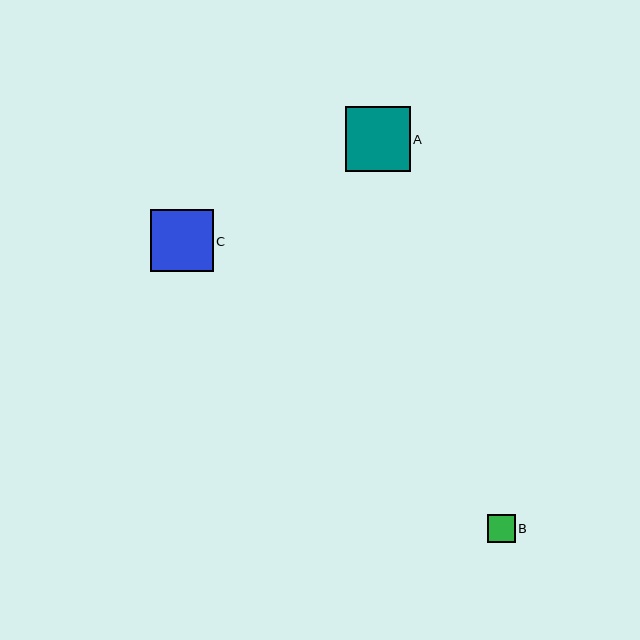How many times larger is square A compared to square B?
Square A is approximately 2.4 times the size of square B.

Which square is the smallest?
Square B is the smallest with a size of approximately 28 pixels.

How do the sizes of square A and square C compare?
Square A and square C are approximately the same size.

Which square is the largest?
Square A is the largest with a size of approximately 65 pixels.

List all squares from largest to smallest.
From largest to smallest: A, C, B.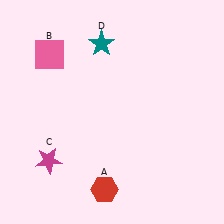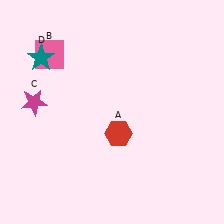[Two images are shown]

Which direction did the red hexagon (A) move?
The red hexagon (A) moved up.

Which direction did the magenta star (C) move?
The magenta star (C) moved up.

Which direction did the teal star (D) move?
The teal star (D) moved left.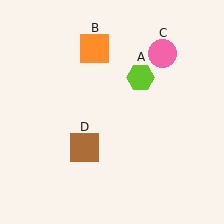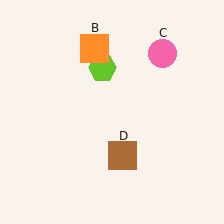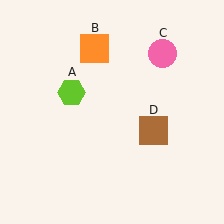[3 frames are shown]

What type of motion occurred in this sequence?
The lime hexagon (object A), brown square (object D) rotated counterclockwise around the center of the scene.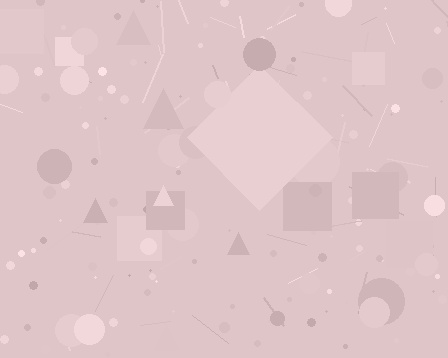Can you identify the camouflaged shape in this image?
The camouflaged shape is a diamond.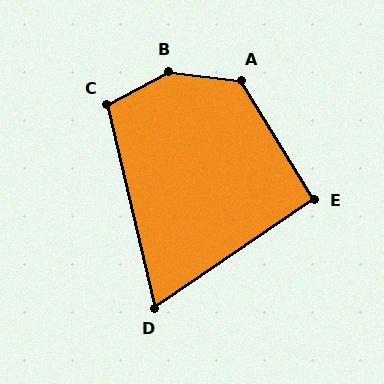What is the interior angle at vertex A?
Approximately 128 degrees (obtuse).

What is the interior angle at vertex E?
Approximately 93 degrees (approximately right).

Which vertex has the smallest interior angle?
D, at approximately 69 degrees.